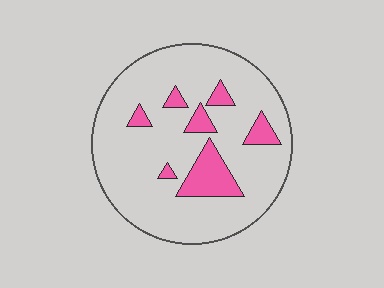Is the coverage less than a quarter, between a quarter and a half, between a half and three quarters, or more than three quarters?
Less than a quarter.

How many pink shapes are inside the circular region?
7.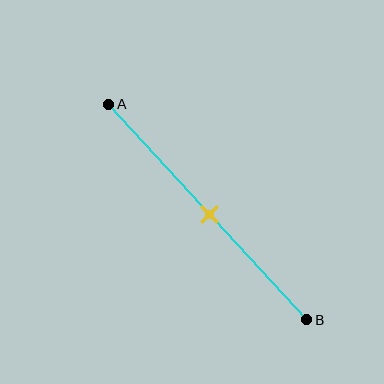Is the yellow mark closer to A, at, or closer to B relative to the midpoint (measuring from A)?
The yellow mark is approximately at the midpoint of segment AB.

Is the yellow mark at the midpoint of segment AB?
Yes, the mark is approximately at the midpoint.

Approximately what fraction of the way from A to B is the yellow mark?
The yellow mark is approximately 50% of the way from A to B.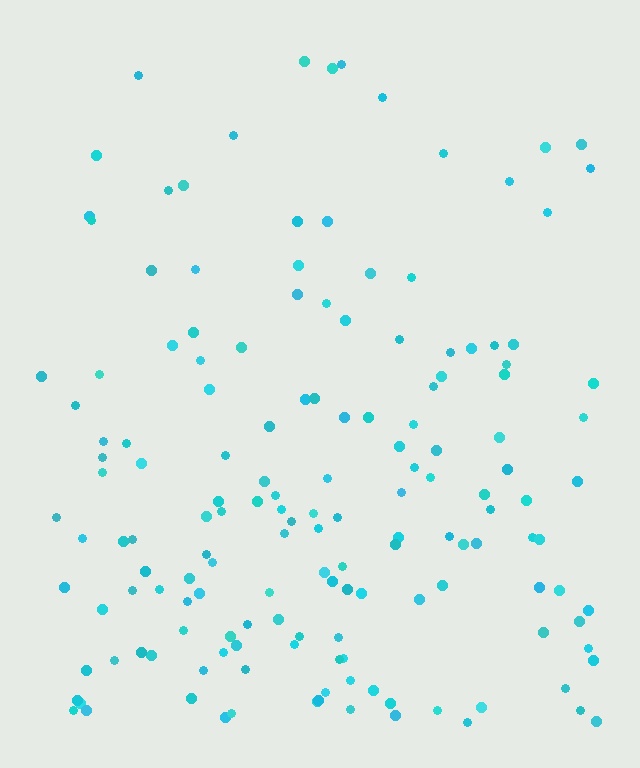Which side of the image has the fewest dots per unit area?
The top.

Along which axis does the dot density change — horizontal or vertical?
Vertical.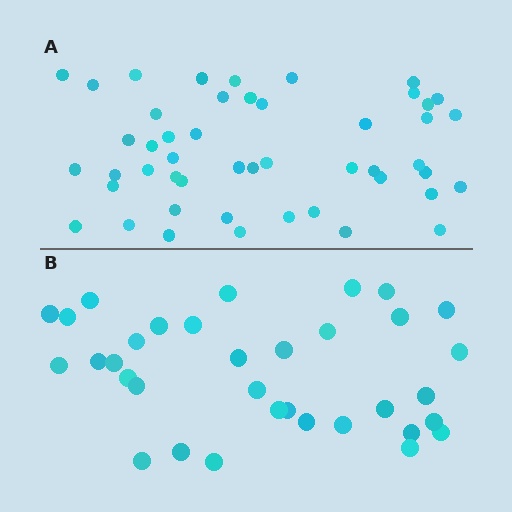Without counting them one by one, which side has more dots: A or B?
Region A (the top region) has more dots.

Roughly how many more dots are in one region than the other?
Region A has approximately 15 more dots than region B.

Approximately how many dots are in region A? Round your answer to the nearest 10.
About 50 dots. (The exact count is 48, which rounds to 50.)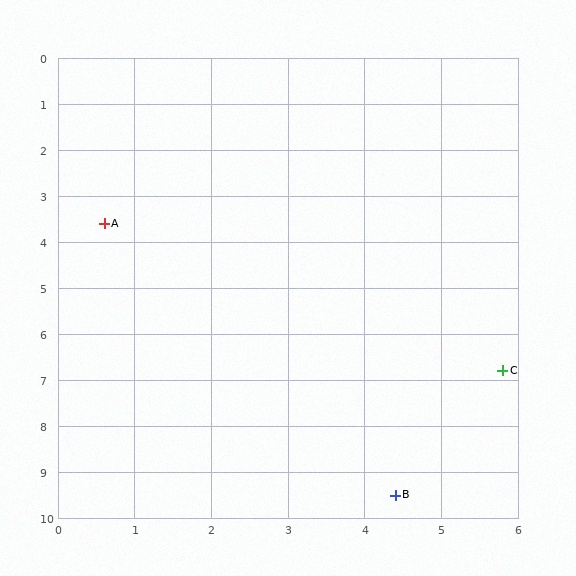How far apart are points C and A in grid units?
Points C and A are about 6.1 grid units apart.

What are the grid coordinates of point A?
Point A is at approximately (0.6, 3.6).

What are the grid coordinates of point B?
Point B is at approximately (4.4, 9.5).